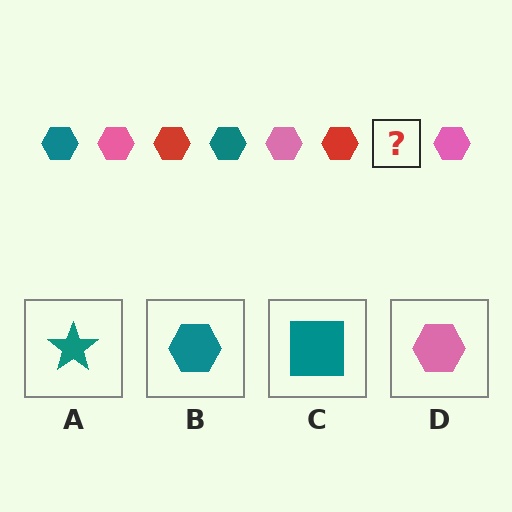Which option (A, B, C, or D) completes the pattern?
B.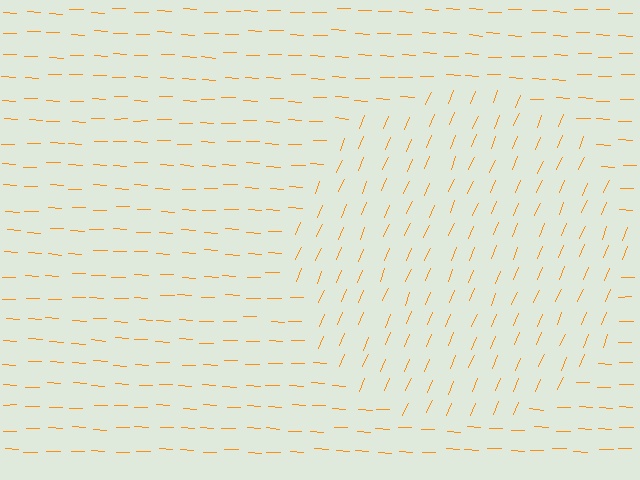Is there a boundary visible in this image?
Yes, there is a texture boundary formed by a change in line orientation.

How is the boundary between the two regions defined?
The boundary is defined purely by a change in line orientation (approximately 69 degrees difference). All lines are the same color and thickness.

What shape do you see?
I see a circle.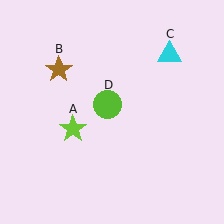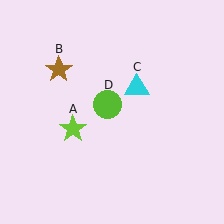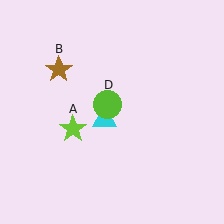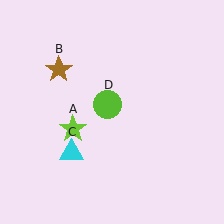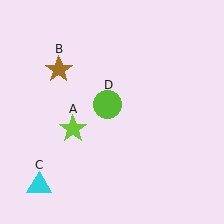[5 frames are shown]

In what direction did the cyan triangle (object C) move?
The cyan triangle (object C) moved down and to the left.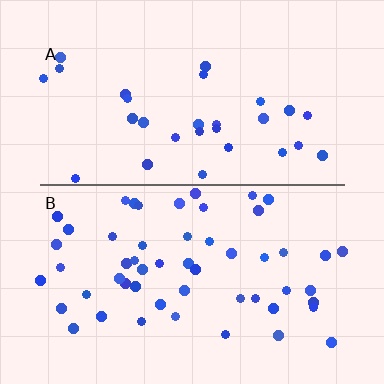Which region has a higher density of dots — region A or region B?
B (the bottom).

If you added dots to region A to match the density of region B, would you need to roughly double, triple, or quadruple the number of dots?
Approximately double.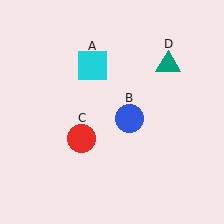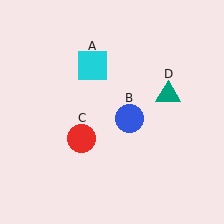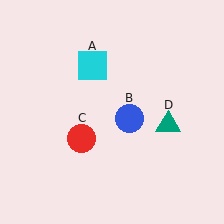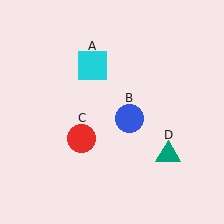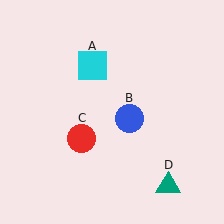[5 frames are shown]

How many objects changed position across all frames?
1 object changed position: teal triangle (object D).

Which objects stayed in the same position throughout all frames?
Cyan square (object A) and blue circle (object B) and red circle (object C) remained stationary.